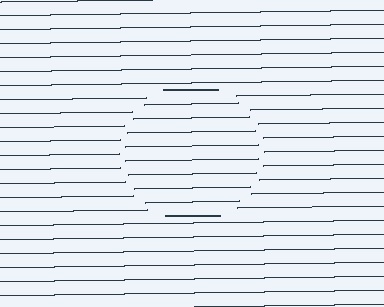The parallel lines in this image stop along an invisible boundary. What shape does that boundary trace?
An illusory circle. The interior of the shape contains the same grating, shifted by half a period — the contour is defined by the phase discontinuity where line-ends from the inner and outer gratings abut.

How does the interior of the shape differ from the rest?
The interior of the shape contains the same grating, shifted by half a period — the contour is defined by the phase discontinuity where line-ends from the inner and outer gratings abut.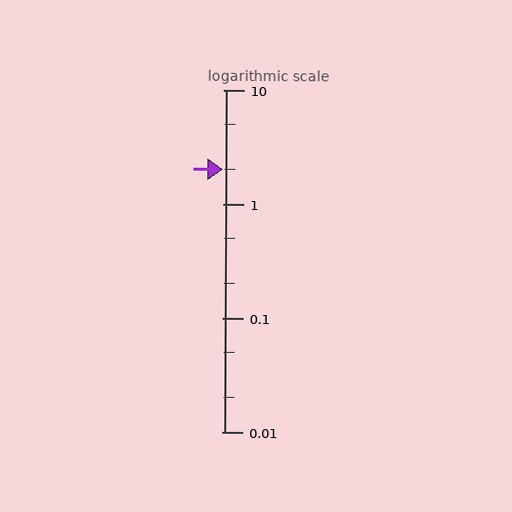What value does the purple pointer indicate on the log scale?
The pointer indicates approximately 2.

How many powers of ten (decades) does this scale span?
The scale spans 3 decades, from 0.01 to 10.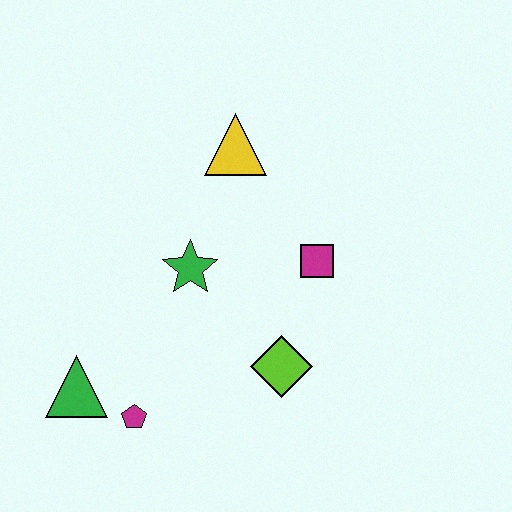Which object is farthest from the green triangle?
The yellow triangle is farthest from the green triangle.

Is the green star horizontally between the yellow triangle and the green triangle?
Yes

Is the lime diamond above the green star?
No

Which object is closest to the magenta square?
The lime diamond is closest to the magenta square.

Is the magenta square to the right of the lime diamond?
Yes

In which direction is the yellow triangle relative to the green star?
The yellow triangle is above the green star.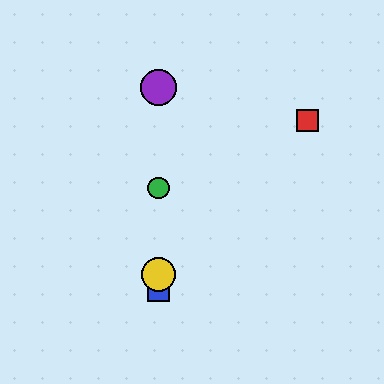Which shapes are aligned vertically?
The blue square, the green circle, the yellow circle, the purple circle are aligned vertically.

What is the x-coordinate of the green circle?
The green circle is at x≈158.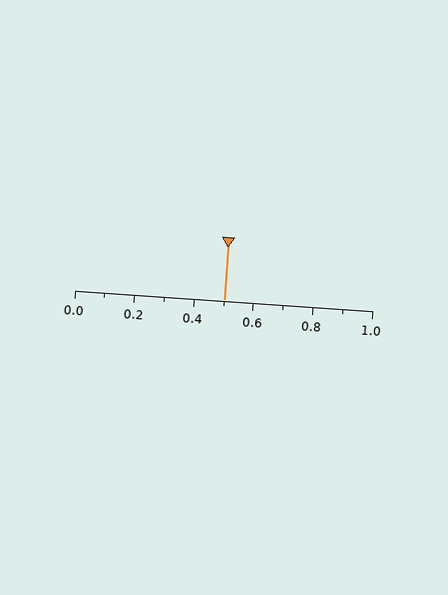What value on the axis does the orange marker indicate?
The marker indicates approximately 0.5.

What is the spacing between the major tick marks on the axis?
The major ticks are spaced 0.2 apart.